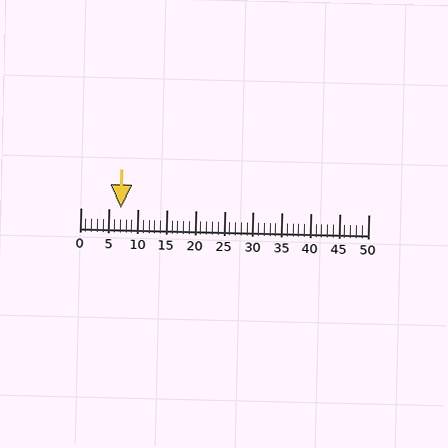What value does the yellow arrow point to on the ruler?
The yellow arrow points to approximately 7.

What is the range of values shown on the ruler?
The ruler shows values from 0 to 50.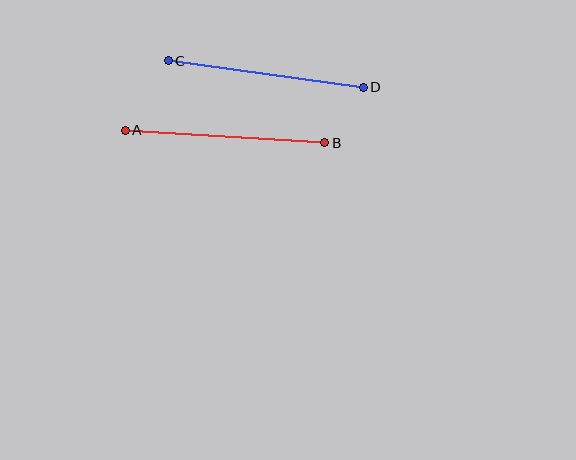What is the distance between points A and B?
The distance is approximately 200 pixels.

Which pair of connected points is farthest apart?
Points A and B are farthest apart.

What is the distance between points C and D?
The distance is approximately 197 pixels.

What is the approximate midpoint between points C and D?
The midpoint is at approximately (266, 74) pixels.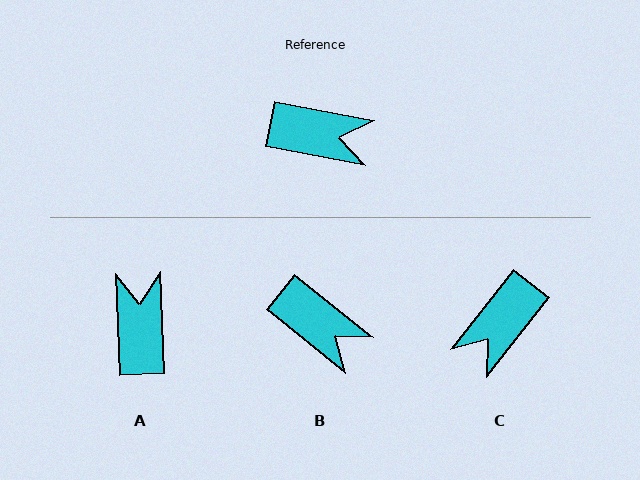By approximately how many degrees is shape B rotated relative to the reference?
Approximately 28 degrees clockwise.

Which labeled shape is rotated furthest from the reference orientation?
C, about 118 degrees away.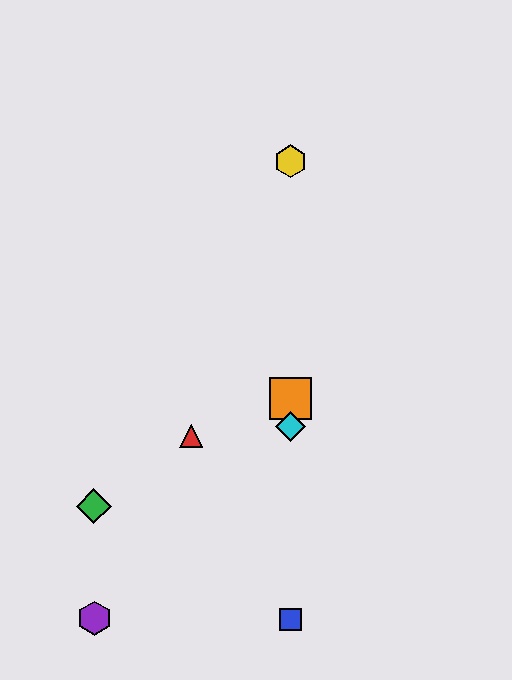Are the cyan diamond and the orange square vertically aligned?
Yes, both are at x≈290.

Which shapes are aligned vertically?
The blue square, the yellow hexagon, the orange square, the cyan diamond are aligned vertically.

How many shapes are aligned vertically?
4 shapes (the blue square, the yellow hexagon, the orange square, the cyan diamond) are aligned vertically.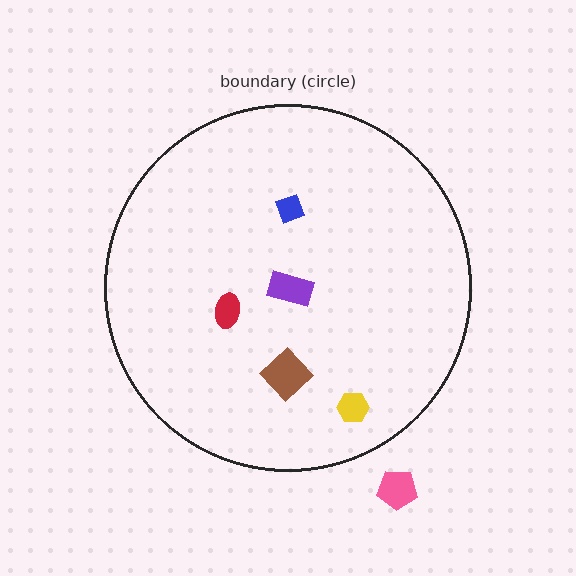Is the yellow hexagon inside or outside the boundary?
Inside.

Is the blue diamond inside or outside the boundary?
Inside.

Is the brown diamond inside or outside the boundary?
Inside.